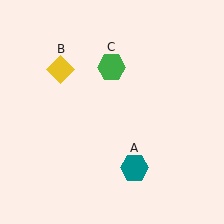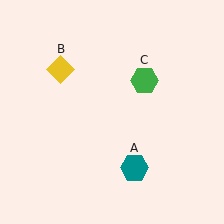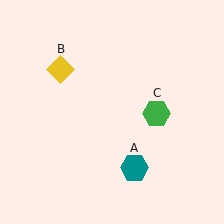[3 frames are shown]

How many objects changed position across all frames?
1 object changed position: green hexagon (object C).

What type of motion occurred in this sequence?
The green hexagon (object C) rotated clockwise around the center of the scene.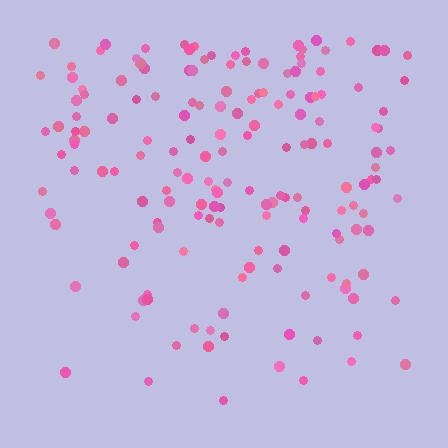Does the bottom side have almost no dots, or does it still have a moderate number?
Still a moderate number, just noticeably fewer than the top.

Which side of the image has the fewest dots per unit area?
The bottom.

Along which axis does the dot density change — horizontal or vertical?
Vertical.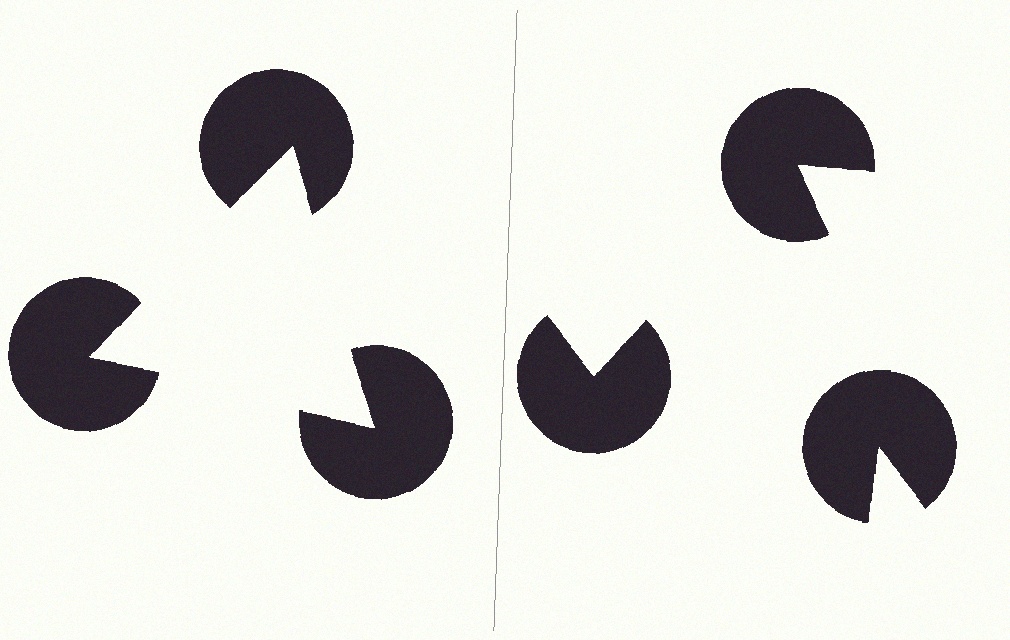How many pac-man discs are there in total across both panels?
6 — 3 on each side.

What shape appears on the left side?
An illusory triangle.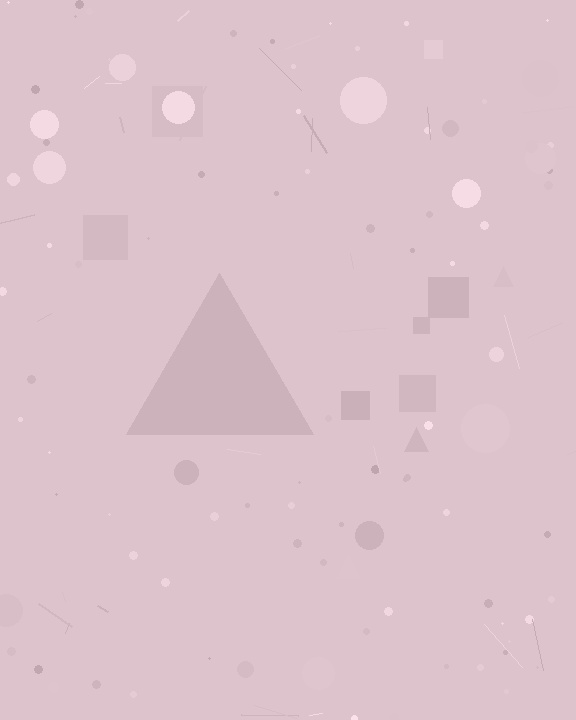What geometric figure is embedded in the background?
A triangle is embedded in the background.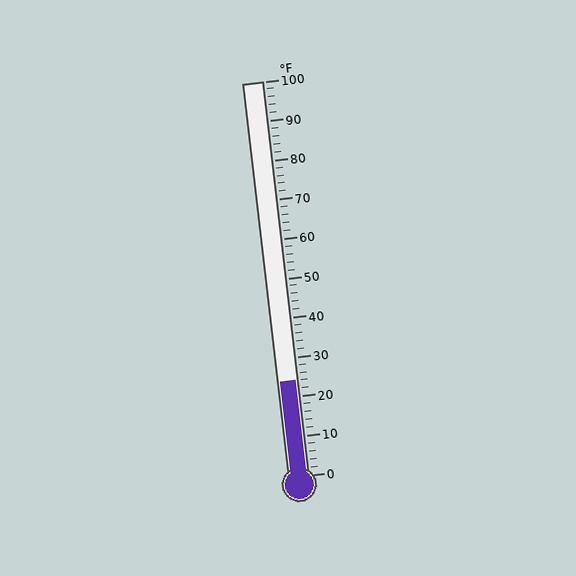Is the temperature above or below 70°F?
The temperature is below 70°F.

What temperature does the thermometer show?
The thermometer shows approximately 24°F.